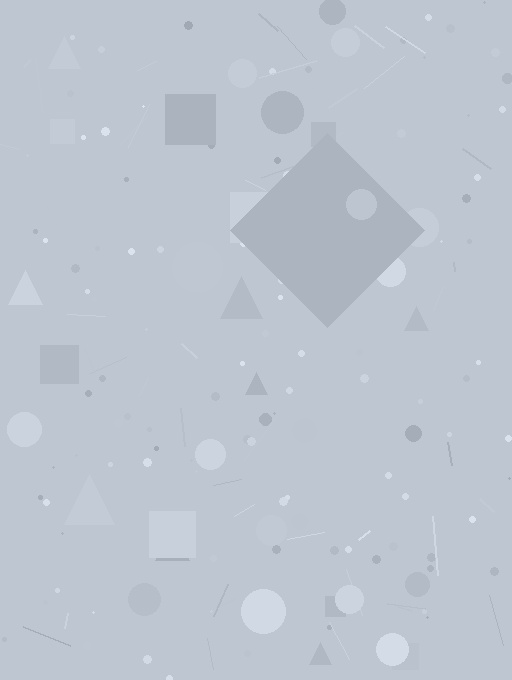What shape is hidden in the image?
A diamond is hidden in the image.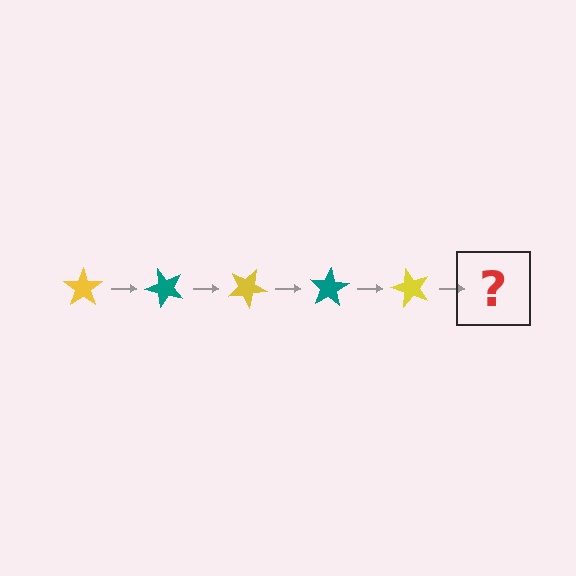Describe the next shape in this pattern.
It should be a teal star, rotated 250 degrees from the start.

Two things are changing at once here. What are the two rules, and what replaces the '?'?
The two rules are that it rotates 50 degrees each step and the color cycles through yellow and teal. The '?' should be a teal star, rotated 250 degrees from the start.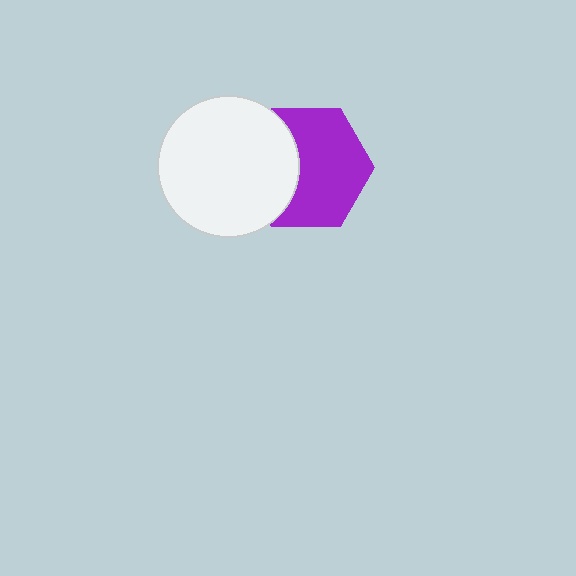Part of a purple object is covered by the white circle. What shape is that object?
It is a hexagon.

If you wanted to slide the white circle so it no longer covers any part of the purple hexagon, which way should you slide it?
Slide it left — that is the most direct way to separate the two shapes.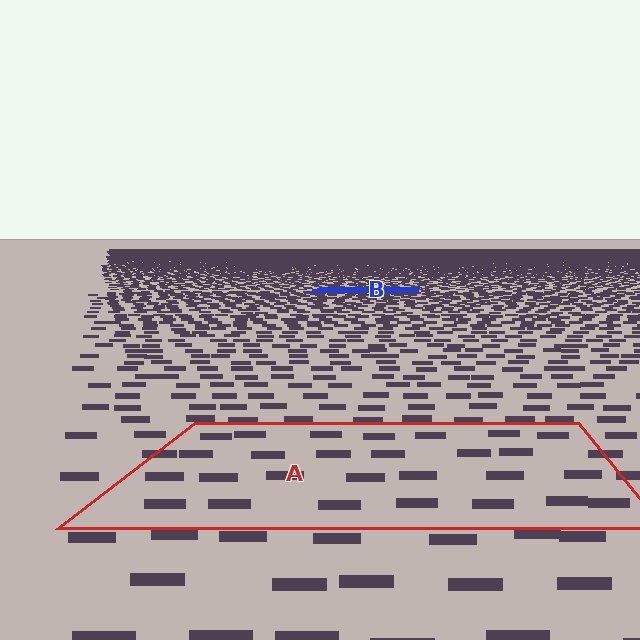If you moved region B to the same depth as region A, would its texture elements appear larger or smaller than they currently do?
They would appear larger. At a closer depth, the same texture elements are projected at a bigger on-screen size.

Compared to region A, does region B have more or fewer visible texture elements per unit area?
Region B has more texture elements per unit area — they are packed more densely because it is farther away.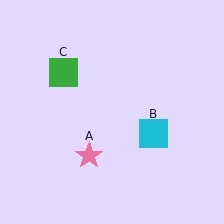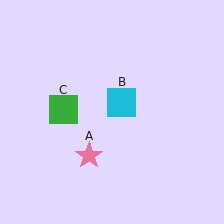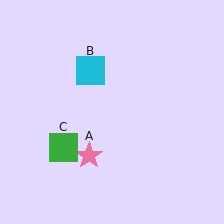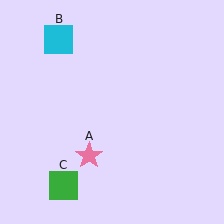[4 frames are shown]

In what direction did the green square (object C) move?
The green square (object C) moved down.